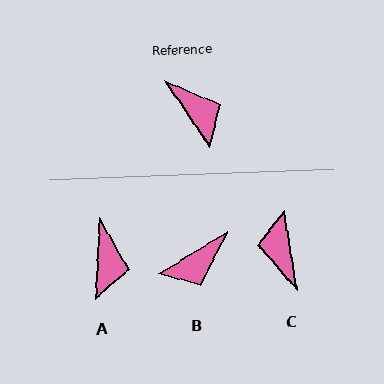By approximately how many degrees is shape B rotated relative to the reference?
Approximately 93 degrees clockwise.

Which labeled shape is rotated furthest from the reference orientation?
C, about 155 degrees away.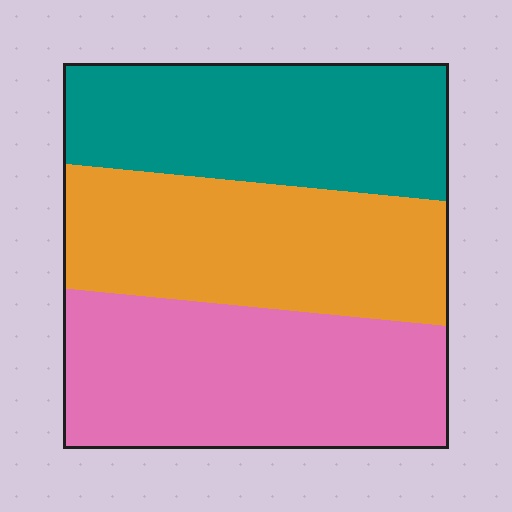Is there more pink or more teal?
Pink.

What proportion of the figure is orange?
Orange takes up about one third (1/3) of the figure.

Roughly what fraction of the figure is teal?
Teal covers 31% of the figure.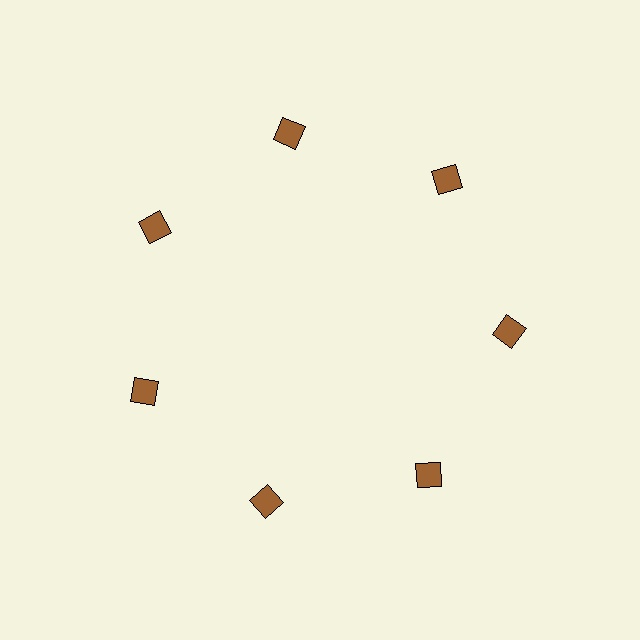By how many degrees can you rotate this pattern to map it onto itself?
The pattern maps onto itself every 51 degrees of rotation.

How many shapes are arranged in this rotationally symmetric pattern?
There are 7 shapes, arranged in 7 groups of 1.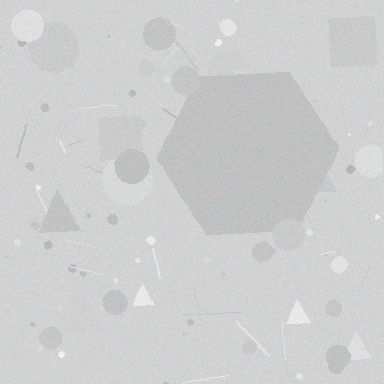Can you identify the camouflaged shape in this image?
The camouflaged shape is a hexagon.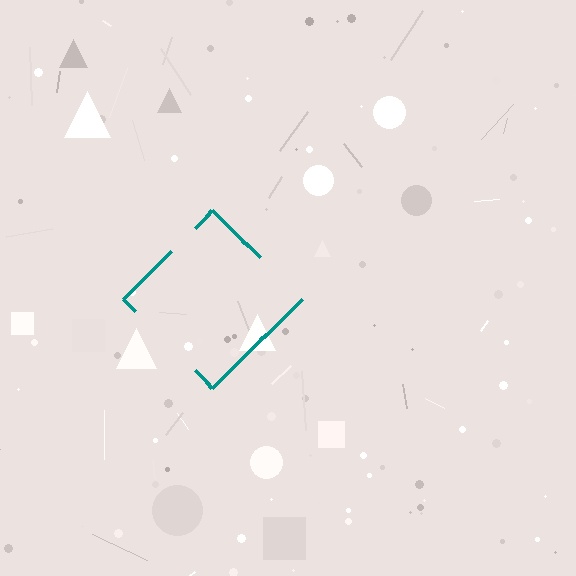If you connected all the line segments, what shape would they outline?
They would outline a diamond.